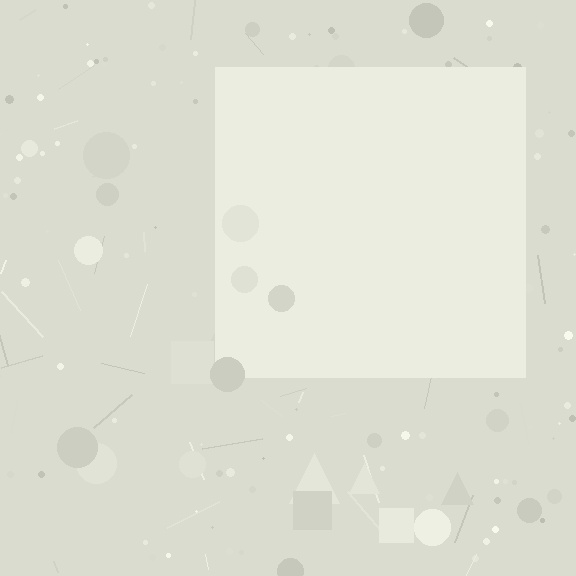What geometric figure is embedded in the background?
A square is embedded in the background.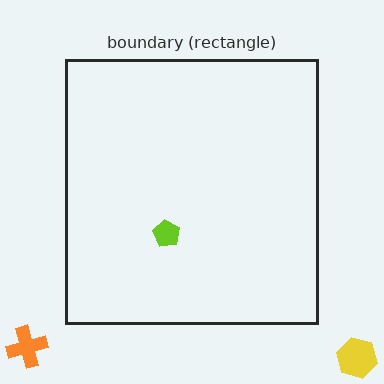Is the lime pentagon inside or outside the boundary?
Inside.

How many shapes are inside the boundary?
1 inside, 2 outside.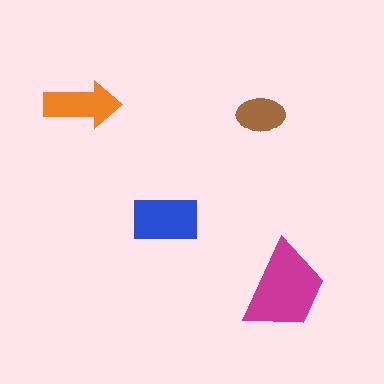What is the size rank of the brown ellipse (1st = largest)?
4th.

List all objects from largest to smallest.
The magenta trapezoid, the blue rectangle, the orange arrow, the brown ellipse.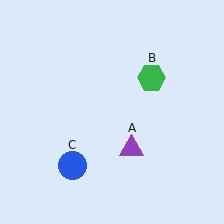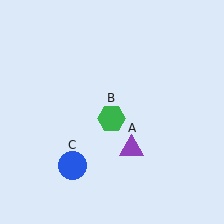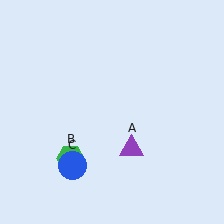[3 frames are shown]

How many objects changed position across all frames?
1 object changed position: green hexagon (object B).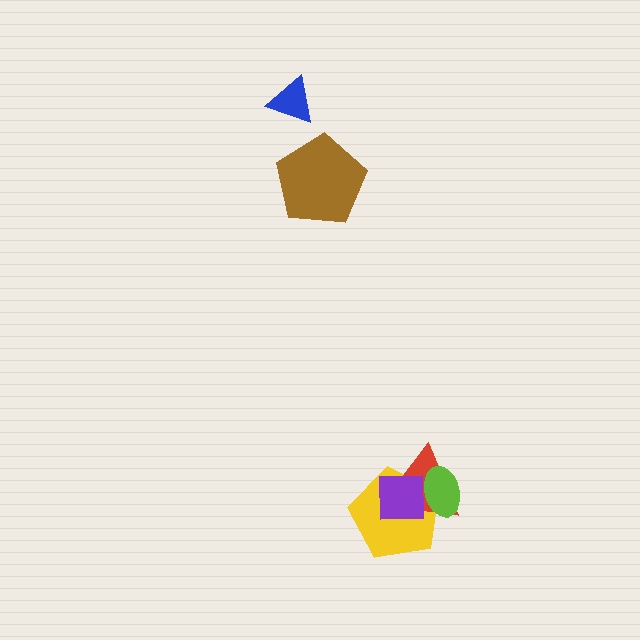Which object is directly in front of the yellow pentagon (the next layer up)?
The red triangle is directly in front of the yellow pentagon.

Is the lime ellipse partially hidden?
Yes, it is partially covered by another shape.